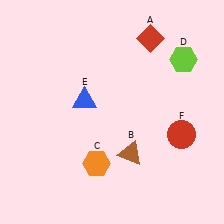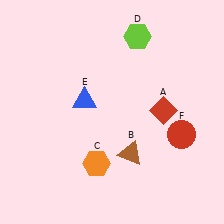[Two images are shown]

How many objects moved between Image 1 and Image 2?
2 objects moved between the two images.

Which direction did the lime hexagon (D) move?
The lime hexagon (D) moved left.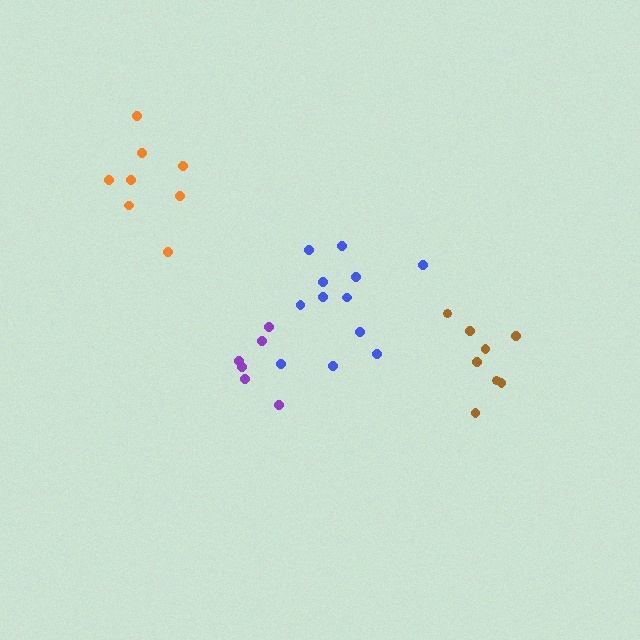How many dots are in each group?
Group 1: 6 dots, Group 2: 8 dots, Group 3: 12 dots, Group 4: 8 dots (34 total).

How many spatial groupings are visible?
There are 4 spatial groupings.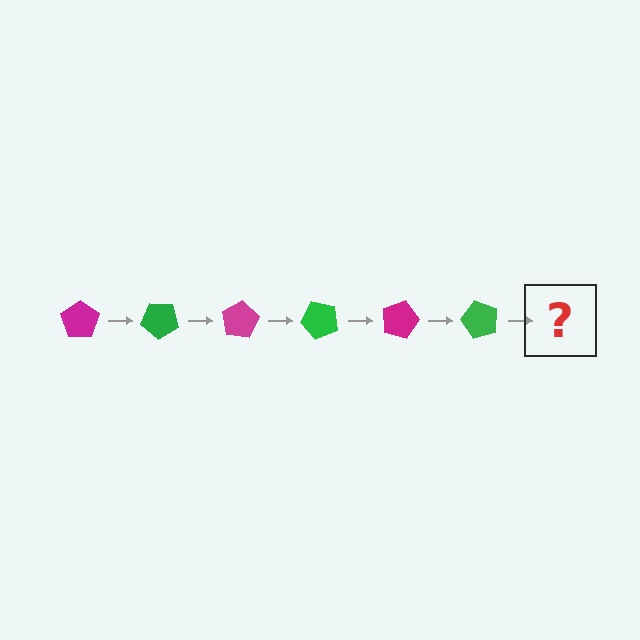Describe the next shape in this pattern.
It should be a magenta pentagon, rotated 240 degrees from the start.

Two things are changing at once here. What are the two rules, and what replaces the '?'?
The two rules are that it rotates 40 degrees each step and the color cycles through magenta and green. The '?' should be a magenta pentagon, rotated 240 degrees from the start.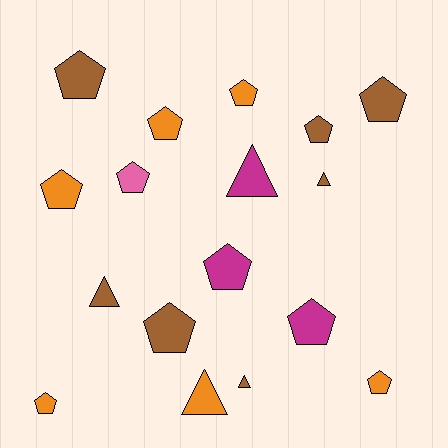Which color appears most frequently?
Brown, with 7 objects.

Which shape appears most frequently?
Pentagon, with 12 objects.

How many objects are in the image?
There are 17 objects.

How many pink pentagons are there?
There is 1 pink pentagon.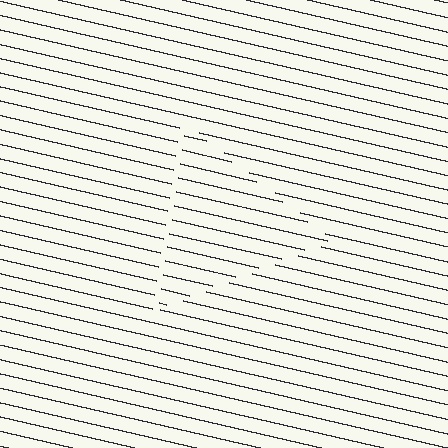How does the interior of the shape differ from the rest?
The interior of the shape contains the same grating, shifted by half a period — the contour is defined by the phase discontinuity where line-ends from the inner and outer gratings abut.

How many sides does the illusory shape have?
3 sides — the line-ends trace a triangle.